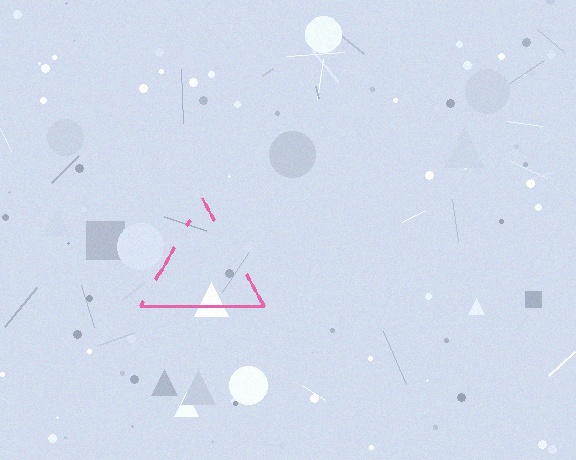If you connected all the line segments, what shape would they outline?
They would outline a triangle.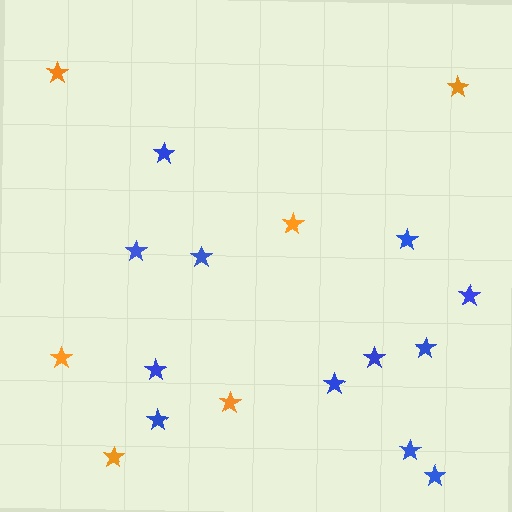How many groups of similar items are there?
There are 2 groups: one group of orange stars (6) and one group of blue stars (12).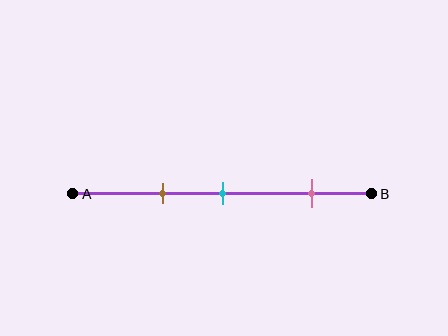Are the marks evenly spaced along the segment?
No, the marks are not evenly spaced.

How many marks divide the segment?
There are 3 marks dividing the segment.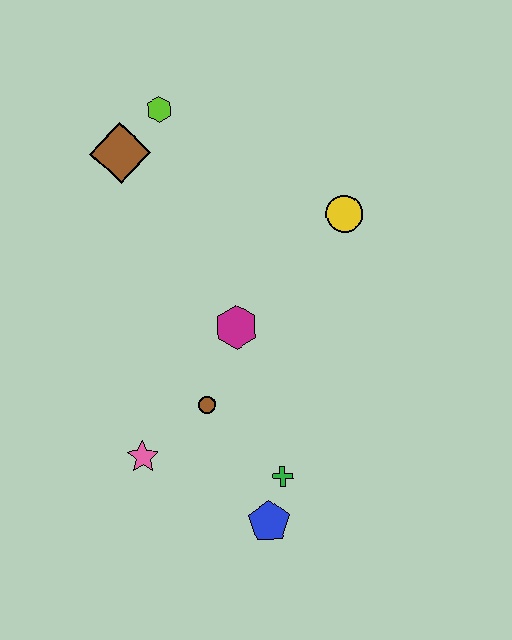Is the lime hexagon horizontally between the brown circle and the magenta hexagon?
No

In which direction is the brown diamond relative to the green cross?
The brown diamond is above the green cross.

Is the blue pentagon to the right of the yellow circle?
No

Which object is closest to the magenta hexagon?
The brown circle is closest to the magenta hexagon.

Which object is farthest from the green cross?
The lime hexagon is farthest from the green cross.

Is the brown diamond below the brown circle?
No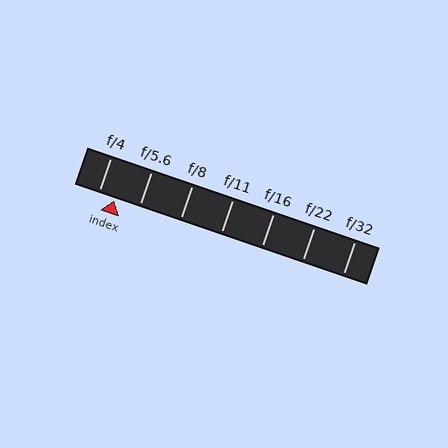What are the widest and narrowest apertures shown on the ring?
The widest aperture shown is f/4 and the narrowest is f/32.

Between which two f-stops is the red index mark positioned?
The index mark is between f/4 and f/5.6.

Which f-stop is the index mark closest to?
The index mark is closest to f/4.